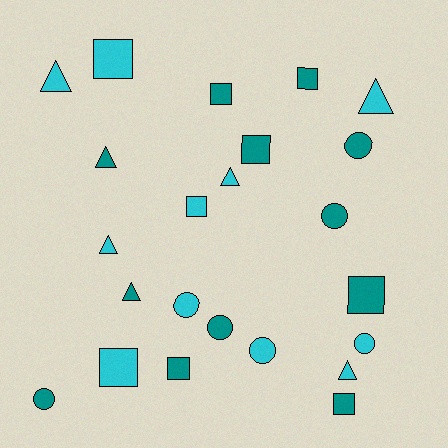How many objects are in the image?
There are 23 objects.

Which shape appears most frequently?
Square, with 9 objects.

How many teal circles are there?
There are 4 teal circles.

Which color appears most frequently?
Teal, with 12 objects.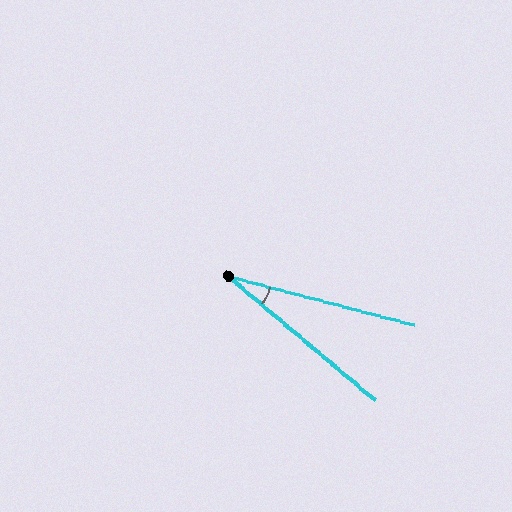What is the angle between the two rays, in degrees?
Approximately 25 degrees.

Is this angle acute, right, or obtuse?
It is acute.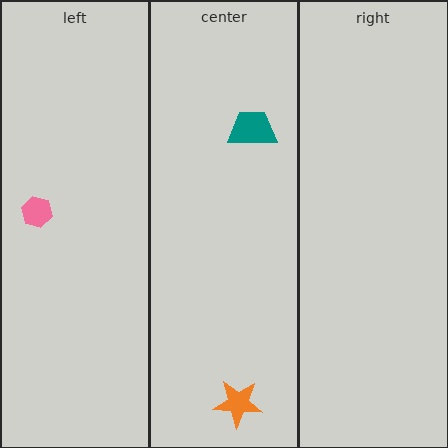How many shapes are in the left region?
1.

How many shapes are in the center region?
2.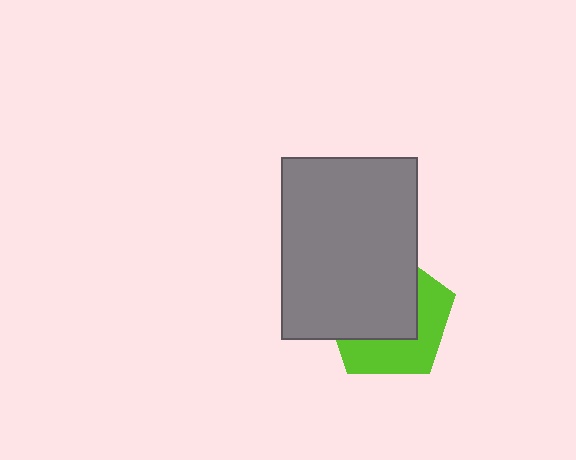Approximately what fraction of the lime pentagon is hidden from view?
Roughly 57% of the lime pentagon is hidden behind the gray rectangle.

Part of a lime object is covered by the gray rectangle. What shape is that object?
It is a pentagon.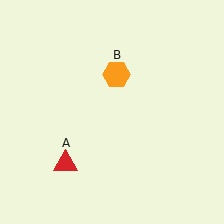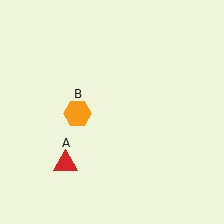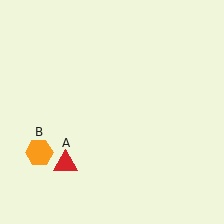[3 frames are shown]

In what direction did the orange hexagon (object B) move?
The orange hexagon (object B) moved down and to the left.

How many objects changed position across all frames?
1 object changed position: orange hexagon (object B).